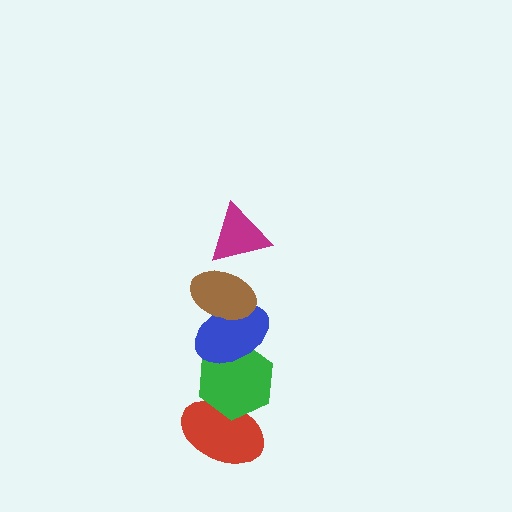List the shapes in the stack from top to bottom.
From top to bottom: the magenta triangle, the brown ellipse, the blue ellipse, the green hexagon, the red ellipse.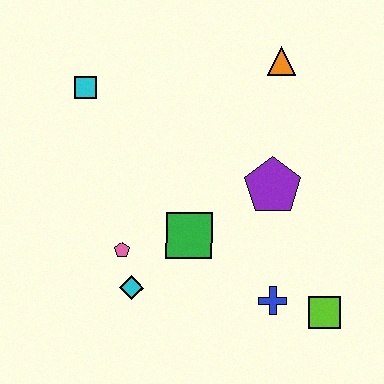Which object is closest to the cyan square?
The pink pentagon is closest to the cyan square.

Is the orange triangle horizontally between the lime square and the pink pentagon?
Yes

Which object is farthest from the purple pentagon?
The cyan square is farthest from the purple pentagon.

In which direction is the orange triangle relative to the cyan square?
The orange triangle is to the right of the cyan square.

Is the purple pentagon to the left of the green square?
No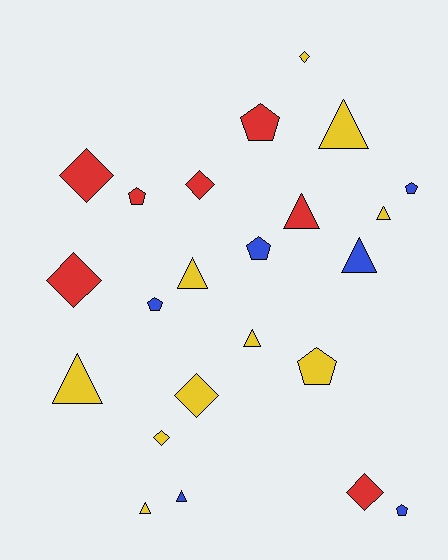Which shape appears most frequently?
Triangle, with 9 objects.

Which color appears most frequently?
Yellow, with 10 objects.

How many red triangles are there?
There is 1 red triangle.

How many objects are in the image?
There are 23 objects.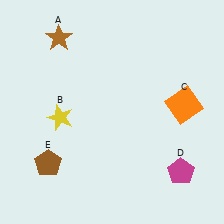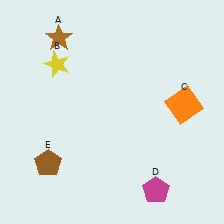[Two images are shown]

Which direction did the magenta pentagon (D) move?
The magenta pentagon (D) moved left.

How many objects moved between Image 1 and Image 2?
2 objects moved between the two images.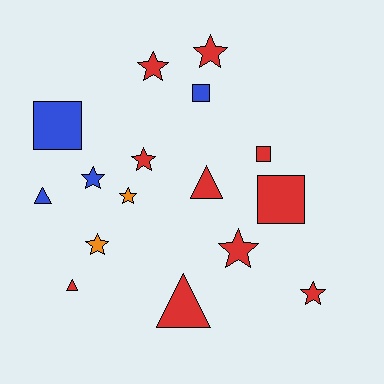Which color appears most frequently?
Red, with 10 objects.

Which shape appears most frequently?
Star, with 8 objects.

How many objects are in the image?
There are 16 objects.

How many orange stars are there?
There are 2 orange stars.